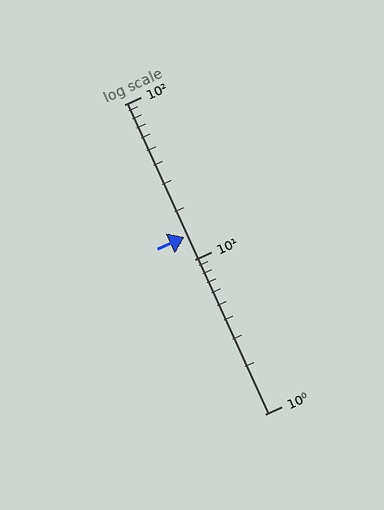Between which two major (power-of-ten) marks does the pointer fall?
The pointer is between 10 and 100.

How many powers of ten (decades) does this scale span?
The scale spans 2 decades, from 1 to 100.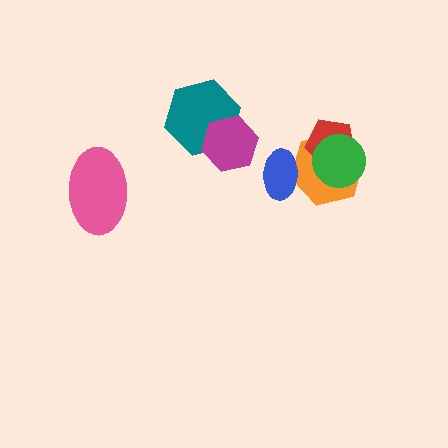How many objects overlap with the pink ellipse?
0 objects overlap with the pink ellipse.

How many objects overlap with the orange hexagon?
3 objects overlap with the orange hexagon.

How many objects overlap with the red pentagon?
2 objects overlap with the red pentagon.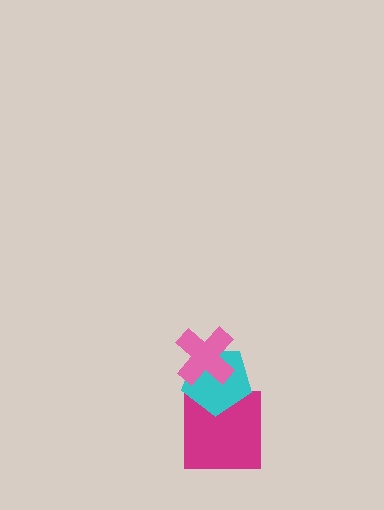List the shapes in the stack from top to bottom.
From top to bottom: the pink cross, the cyan pentagon, the magenta square.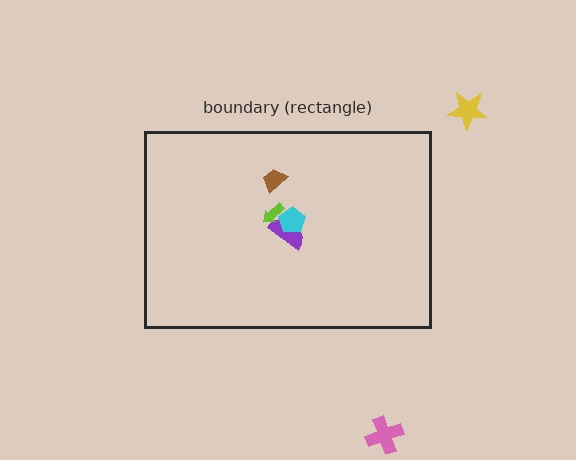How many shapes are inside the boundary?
4 inside, 2 outside.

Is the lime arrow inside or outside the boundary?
Inside.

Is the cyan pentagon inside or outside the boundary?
Inside.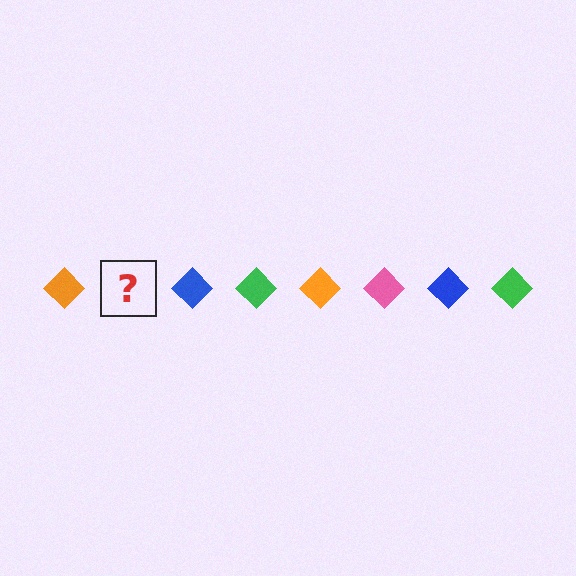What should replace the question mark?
The question mark should be replaced with a pink diamond.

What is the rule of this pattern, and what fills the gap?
The rule is that the pattern cycles through orange, pink, blue, green diamonds. The gap should be filled with a pink diamond.